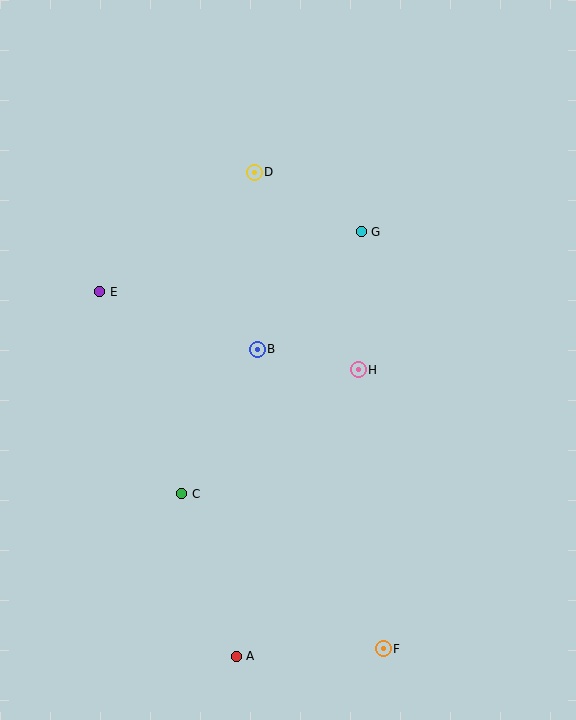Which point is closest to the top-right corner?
Point G is closest to the top-right corner.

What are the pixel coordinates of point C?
Point C is at (182, 494).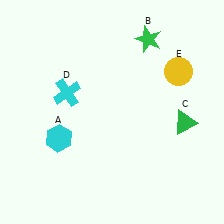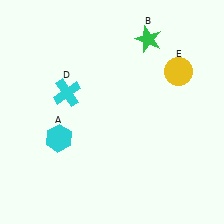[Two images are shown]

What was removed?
The green triangle (C) was removed in Image 2.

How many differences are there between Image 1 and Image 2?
There is 1 difference between the two images.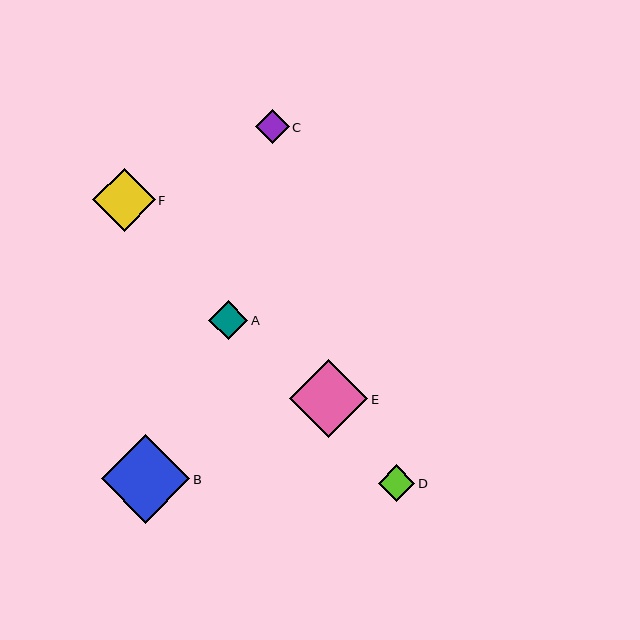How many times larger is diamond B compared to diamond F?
Diamond B is approximately 1.4 times the size of diamond F.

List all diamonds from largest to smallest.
From largest to smallest: B, E, F, A, D, C.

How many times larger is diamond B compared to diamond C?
Diamond B is approximately 2.6 times the size of diamond C.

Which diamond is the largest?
Diamond B is the largest with a size of approximately 88 pixels.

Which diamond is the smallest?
Diamond C is the smallest with a size of approximately 34 pixels.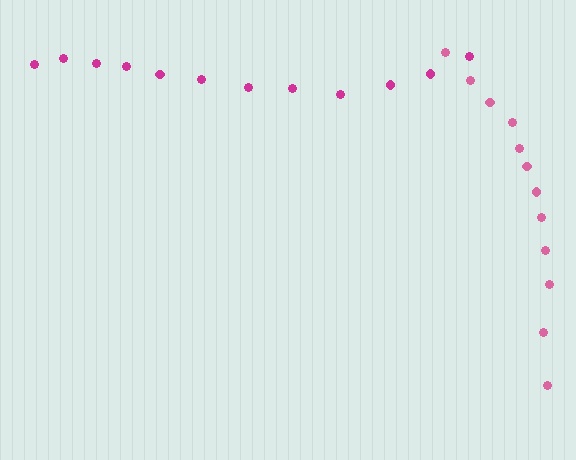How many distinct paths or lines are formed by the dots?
There are 2 distinct paths.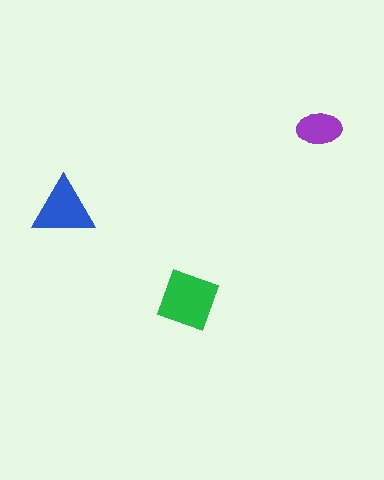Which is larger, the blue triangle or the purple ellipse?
The blue triangle.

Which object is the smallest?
The purple ellipse.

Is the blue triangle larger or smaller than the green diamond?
Smaller.